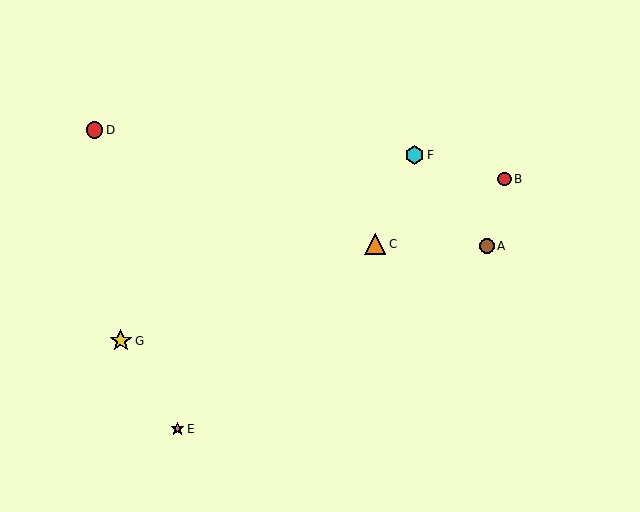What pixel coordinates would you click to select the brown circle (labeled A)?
Click at (487, 246) to select the brown circle A.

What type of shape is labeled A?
Shape A is a brown circle.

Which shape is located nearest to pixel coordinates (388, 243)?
The orange triangle (labeled C) at (375, 244) is nearest to that location.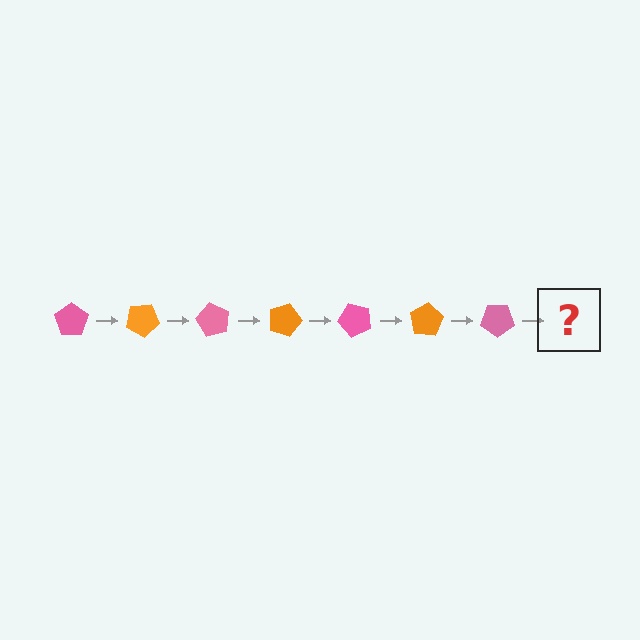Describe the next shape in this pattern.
It should be an orange pentagon, rotated 210 degrees from the start.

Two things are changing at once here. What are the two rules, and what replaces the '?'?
The two rules are that it rotates 30 degrees each step and the color cycles through pink and orange. The '?' should be an orange pentagon, rotated 210 degrees from the start.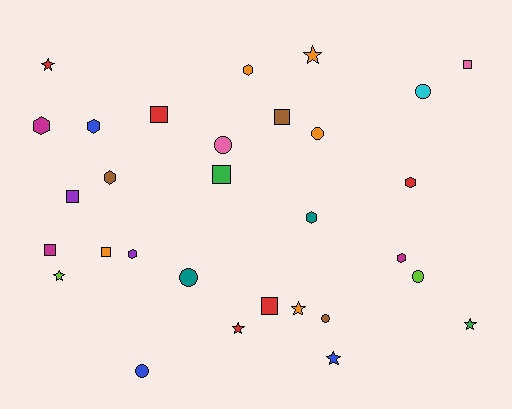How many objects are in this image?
There are 30 objects.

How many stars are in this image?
There are 7 stars.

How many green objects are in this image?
There are 2 green objects.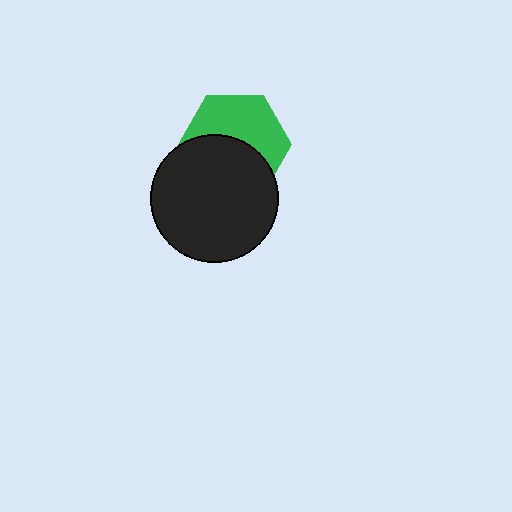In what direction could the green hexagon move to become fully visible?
The green hexagon could move up. That would shift it out from behind the black circle entirely.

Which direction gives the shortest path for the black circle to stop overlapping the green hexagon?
Moving down gives the shortest separation.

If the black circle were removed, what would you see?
You would see the complete green hexagon.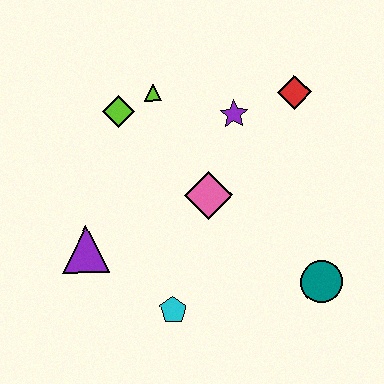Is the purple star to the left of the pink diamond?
No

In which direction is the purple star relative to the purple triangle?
The purple star is to the right of the purple triangle.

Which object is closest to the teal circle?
The pink diamond is closest to the teal circle.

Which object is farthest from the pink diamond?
The teal circle is farthest from the pink diamond.